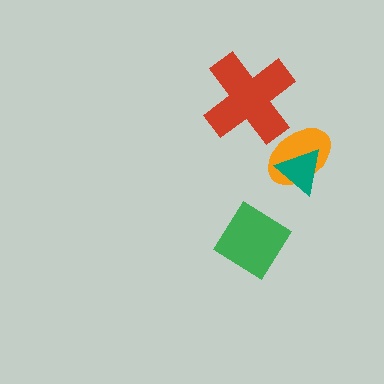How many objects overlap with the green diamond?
0 objects overlap with the green diamond.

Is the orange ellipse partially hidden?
Yes, it is partially covered by another shape.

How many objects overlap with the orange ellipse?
1 object overlaps with the orange ellipse.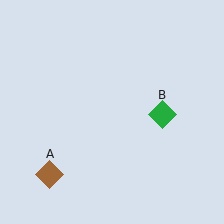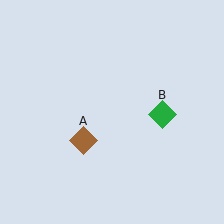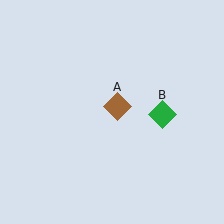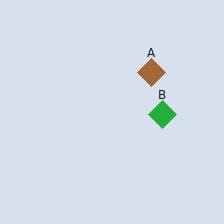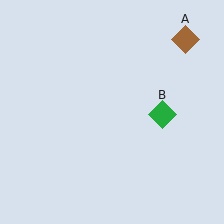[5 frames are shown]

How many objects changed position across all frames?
1 object changed position: brown diamond (object A).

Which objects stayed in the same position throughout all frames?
Green diamond (object B) remained stationary.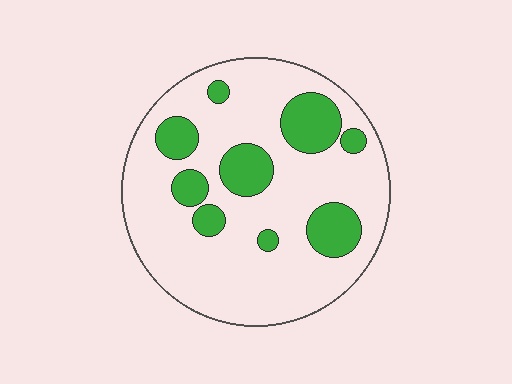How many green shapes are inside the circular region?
9.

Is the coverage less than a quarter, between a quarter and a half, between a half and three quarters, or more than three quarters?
Less than a quarter.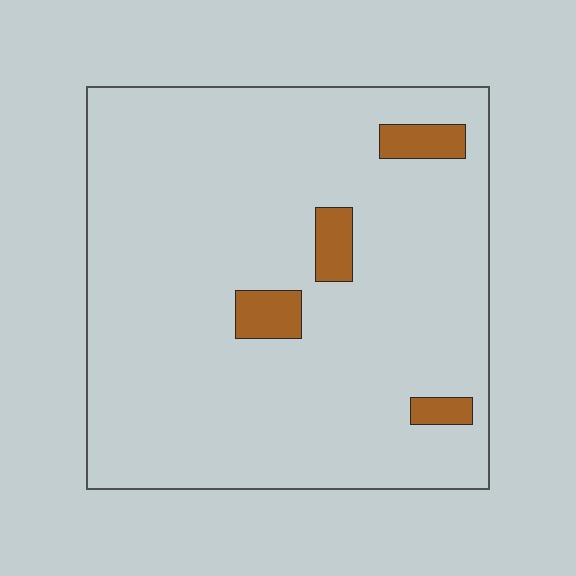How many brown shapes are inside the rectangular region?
4.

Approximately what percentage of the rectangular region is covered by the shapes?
Approximately 5%.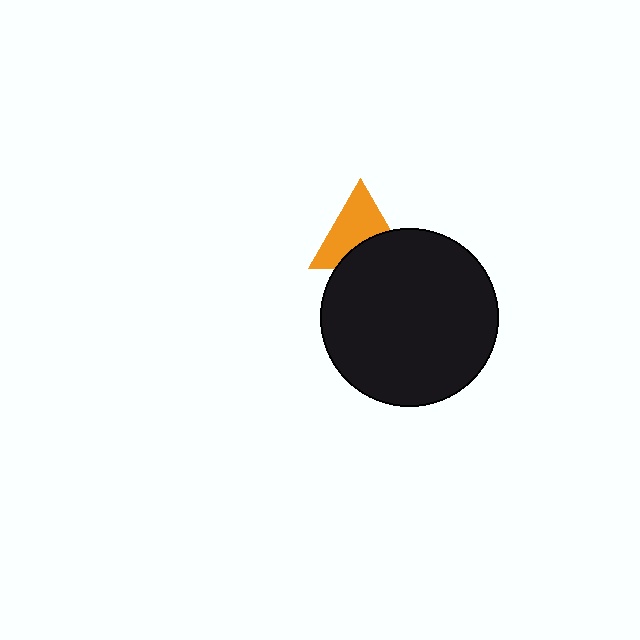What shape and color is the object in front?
The object in front is a black circle.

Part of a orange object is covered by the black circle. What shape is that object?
It is a triangle.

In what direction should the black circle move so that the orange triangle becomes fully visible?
The black circle should move down. That is the shortest direction to clear the overlap and leave the orange triangle fully visible.